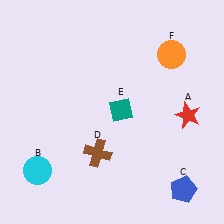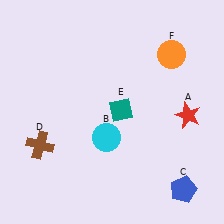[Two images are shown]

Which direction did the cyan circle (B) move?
The cyan circle (B) moved right.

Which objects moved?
The objects that moved are: the cyan circle (B), the brown cross (D).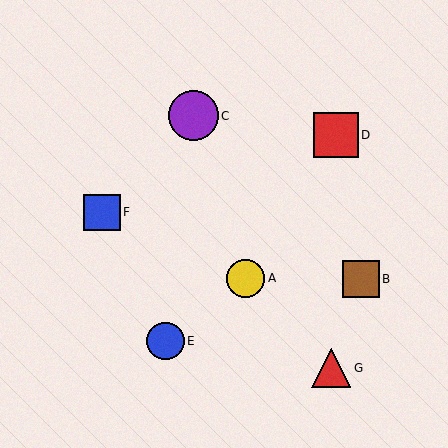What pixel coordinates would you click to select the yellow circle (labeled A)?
Click at (246, 278) to select the yellow circle A.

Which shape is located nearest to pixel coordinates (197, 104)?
The purple circle (labeled C) at (193, 116) is nearest to that location.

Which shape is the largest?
The purple circle (labeled C) is the largest.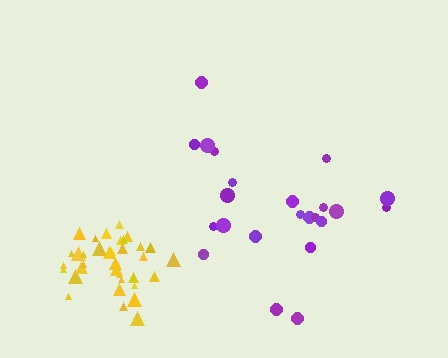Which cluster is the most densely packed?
Yellow.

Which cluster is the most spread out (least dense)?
Purple.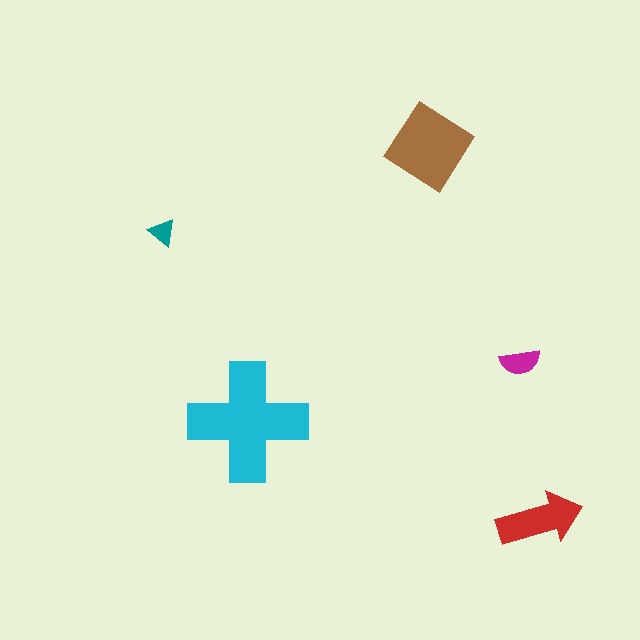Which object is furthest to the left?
The teal triangle is leftmost.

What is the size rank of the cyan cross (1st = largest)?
1st.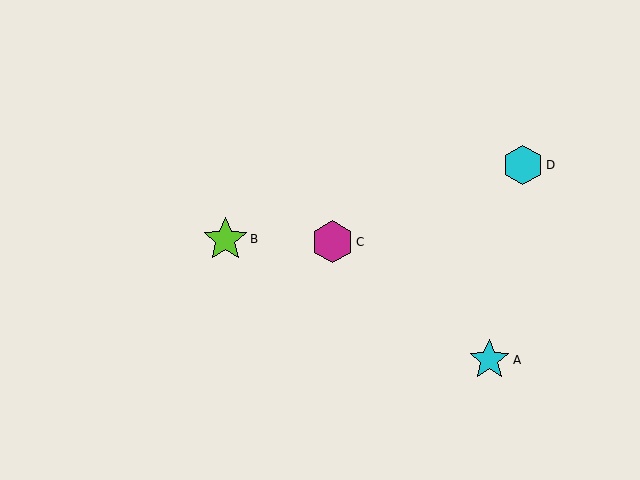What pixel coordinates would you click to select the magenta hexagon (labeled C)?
Click at (332, 242) to select the magenta hexagon C.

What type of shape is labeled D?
Shape D is a cyan hexagon.